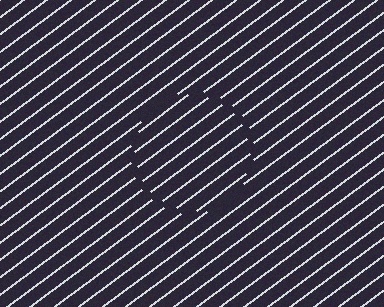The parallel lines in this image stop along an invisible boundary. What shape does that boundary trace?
An illusory circle. The interior of the shape contains the same grating, shifted by half a period — the contour is defined by the phase discontinuity where line-ends from the inner and outer gratings abut.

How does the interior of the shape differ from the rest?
The interior of the shape contains the same grating, shifted by half a period — the contour is defined by the phase discontinuity where line-ends from the inner and outer gratings abut.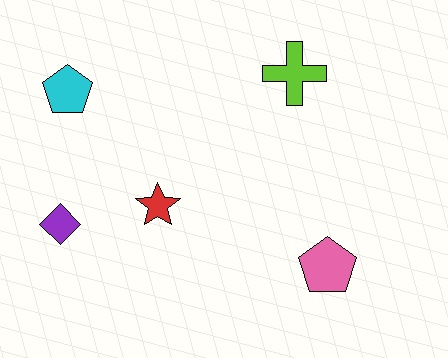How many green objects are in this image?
There are no green objects.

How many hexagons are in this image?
There are no hexagons.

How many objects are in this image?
There are 5 objects.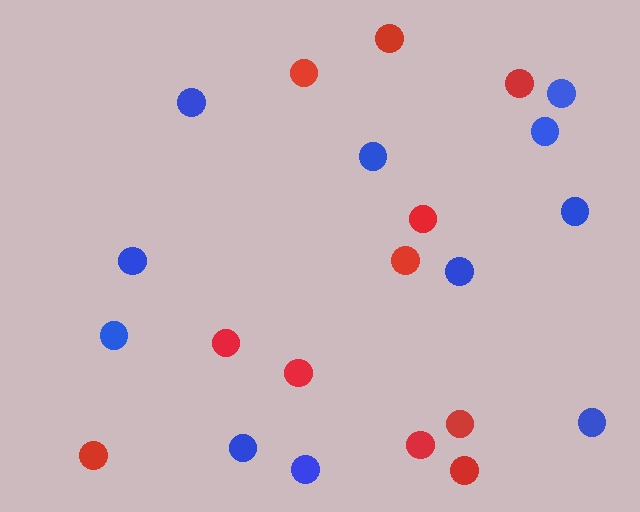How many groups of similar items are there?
There are 2 groups: one group of blue circles (11) and one group of red circles (11).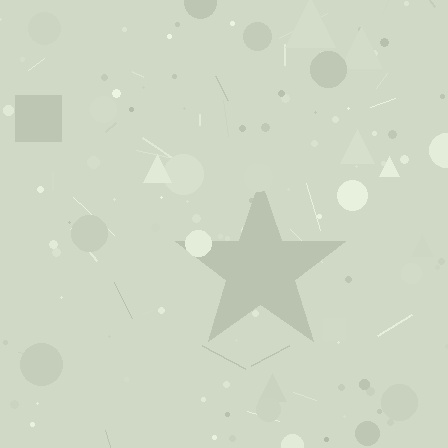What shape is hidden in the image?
A star is hidden in the image.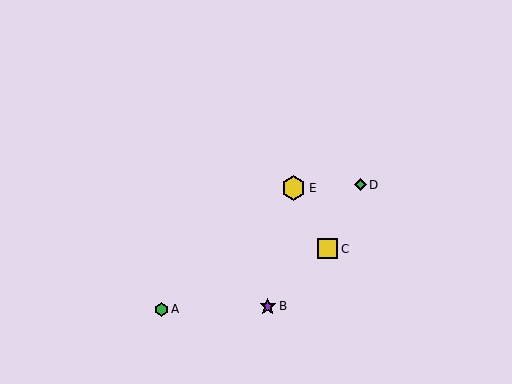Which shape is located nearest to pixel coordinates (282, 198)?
The yellow hexagon (labeled E) at (294, 188) is nearest to that location.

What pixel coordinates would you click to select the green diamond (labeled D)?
Click at (360, 185) to select the green diamond D.